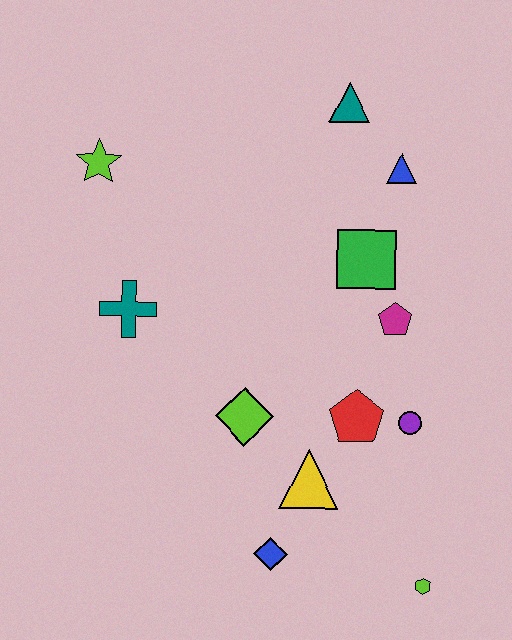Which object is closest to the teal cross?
The lime star is closest to the teal cross.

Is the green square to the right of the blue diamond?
Yes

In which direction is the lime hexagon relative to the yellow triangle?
The lime hexagon is to the right of the yellow triangle.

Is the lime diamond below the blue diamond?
No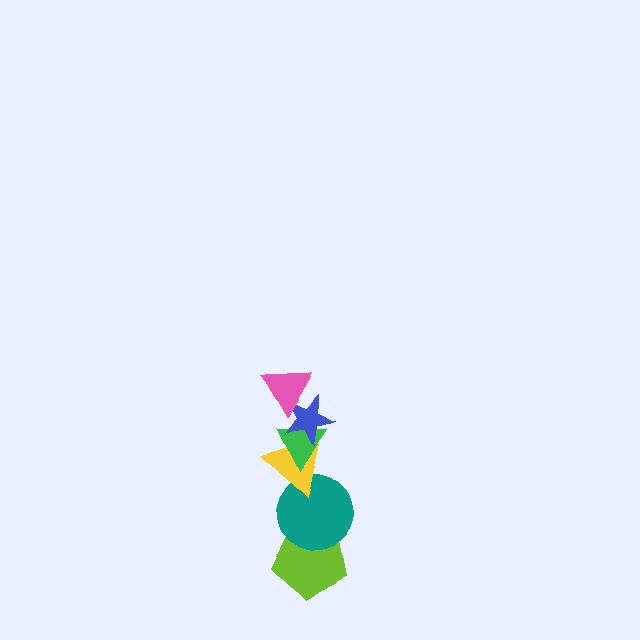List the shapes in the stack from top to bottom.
From top to bottom: the pink triangle, the blue star, the green triangle, the yellow triangle, the teal circle, the lime pentagon.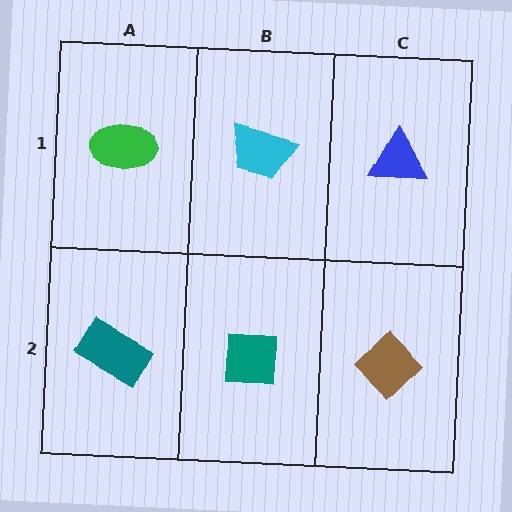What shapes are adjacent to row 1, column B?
A teal square (row 2, column B), a green ellipse (row 1, column A), a blue triangle (row 1, column C).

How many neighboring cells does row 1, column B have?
3.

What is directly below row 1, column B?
A teal square.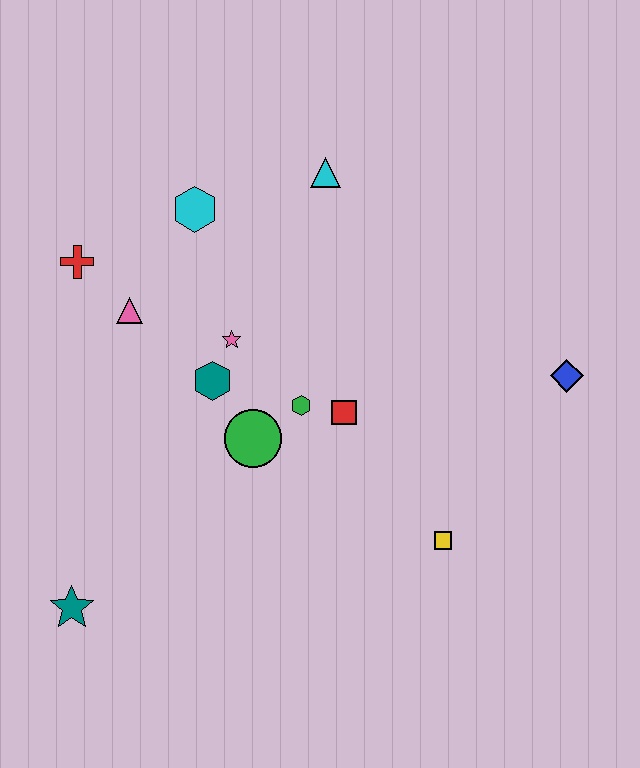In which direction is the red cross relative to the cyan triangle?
The red cross is to the left of the cyan triangle.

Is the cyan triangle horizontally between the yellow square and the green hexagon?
Yes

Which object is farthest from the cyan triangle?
The teal star is farthest from the cyan triangle.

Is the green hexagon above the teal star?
Yes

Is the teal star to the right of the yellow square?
No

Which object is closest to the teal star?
The green circle is closest to the teal star.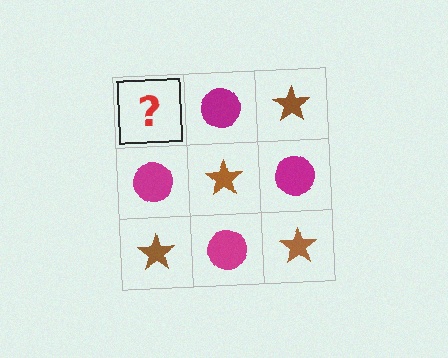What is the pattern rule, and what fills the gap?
The rule is that it alternates brown star and magenta circle in a checkerboard pattern. The gap should be filled with a brown star.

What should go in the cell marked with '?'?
The missing cell should contain a brown star.